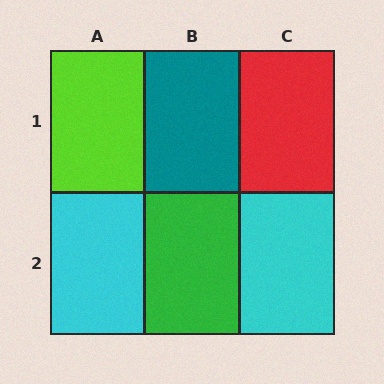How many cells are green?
1 cell is green.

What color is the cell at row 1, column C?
Red.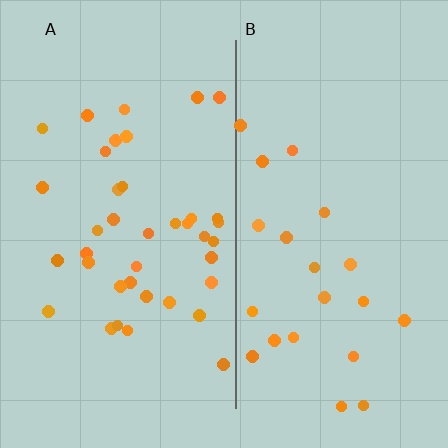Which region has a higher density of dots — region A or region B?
A (the left).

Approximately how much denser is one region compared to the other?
Approximately 1.8× — region A over region B.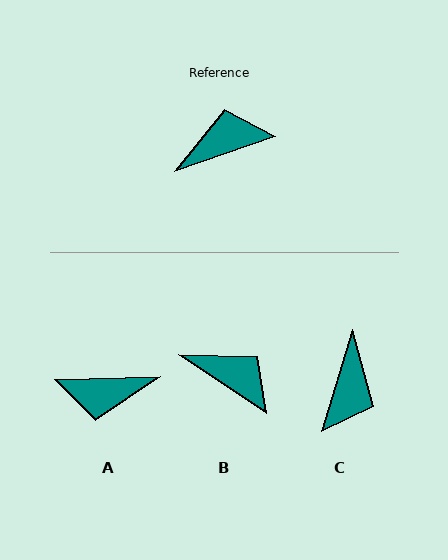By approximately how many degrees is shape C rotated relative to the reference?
Approximately 126 degrees clockwise.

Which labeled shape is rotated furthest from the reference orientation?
A, about 163 degrees away.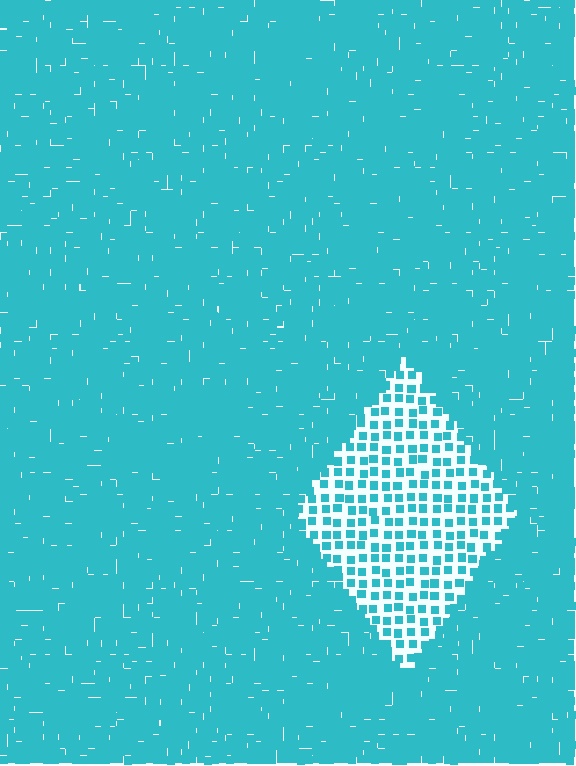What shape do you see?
I see a diamond.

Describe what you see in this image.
The image contains small cyan elements arranged at two different densities. A diamond-shaped region is visible where the elements are less densely packed than the surrounding area.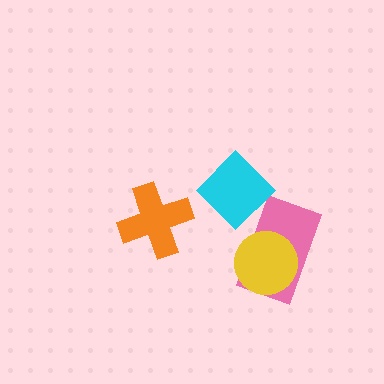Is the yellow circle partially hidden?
No, no other shape covers it.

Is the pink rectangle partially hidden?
Yes, it is partially covered by another shape.